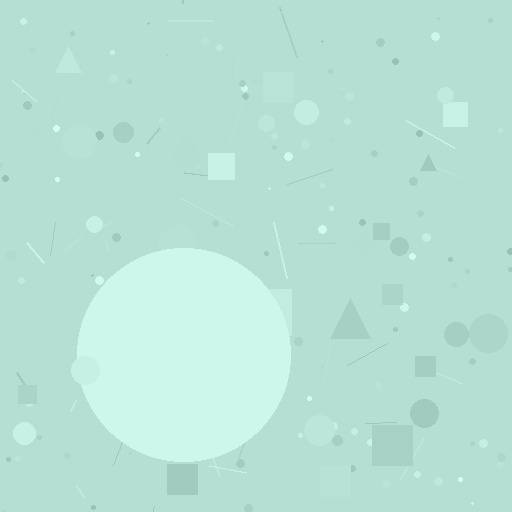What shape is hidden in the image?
A circle is hidden in the image.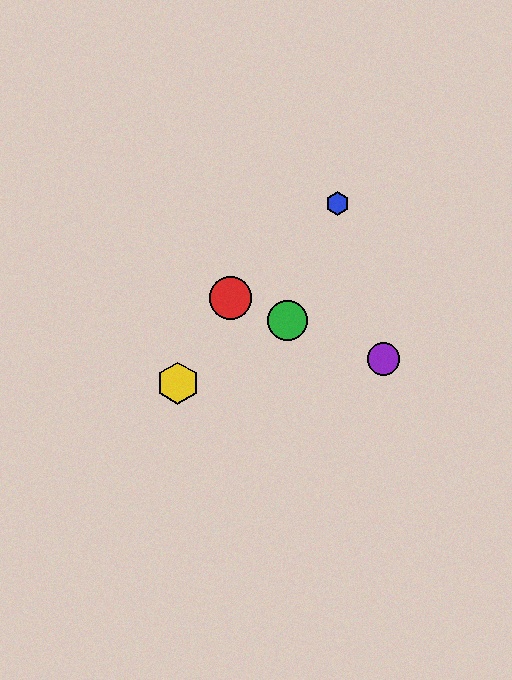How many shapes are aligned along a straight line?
3 shapes (the red circle, the green circle, the purple circle) are aligned along a straight line.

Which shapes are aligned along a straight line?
The red circle, the green circle, the purple circle are aligned along a straight line.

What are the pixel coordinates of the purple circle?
The purple circle is at (383, 359).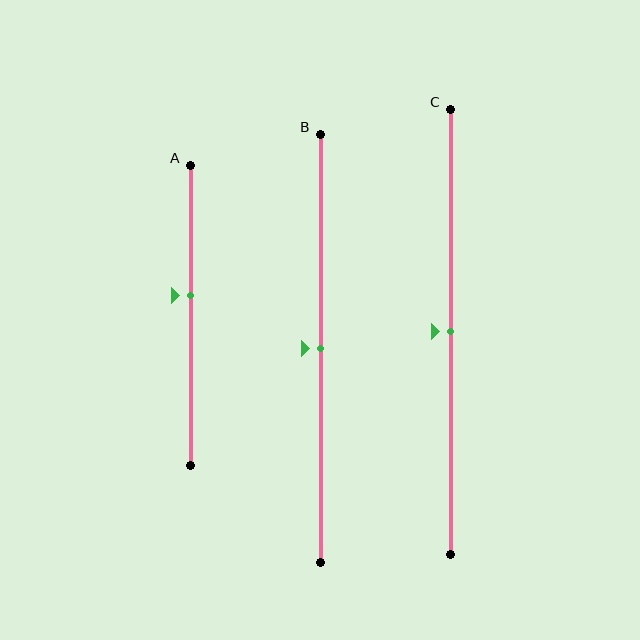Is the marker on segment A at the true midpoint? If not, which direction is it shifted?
No, the marker on segment A is shifted upward by about 6% of the segment length.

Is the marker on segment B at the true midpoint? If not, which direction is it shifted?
Yes, the marker on segment B is at the true midpoint.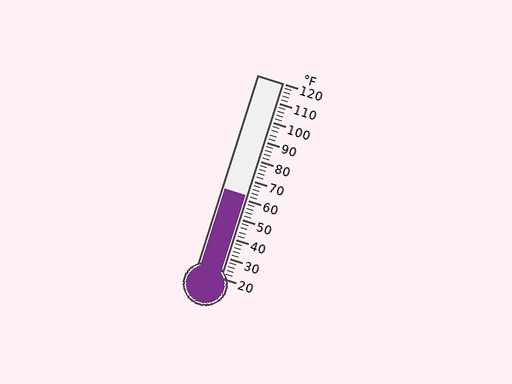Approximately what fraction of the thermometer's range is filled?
The thermometer is filled to approximately 40% of its range.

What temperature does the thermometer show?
The thermometer shows approximately 62°F.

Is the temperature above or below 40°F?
The temperature is above 40°F.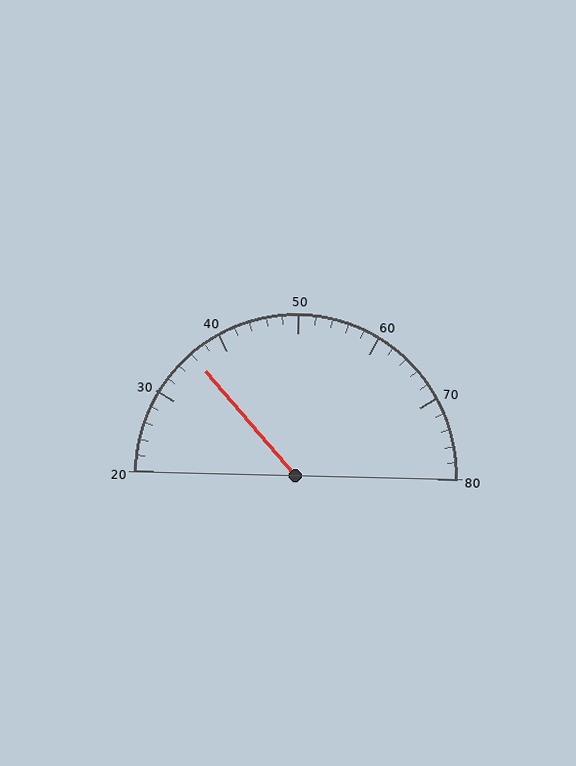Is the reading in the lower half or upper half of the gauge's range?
The reading is in the lower half of the range (20 to 80).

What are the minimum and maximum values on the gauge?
The gauge ranges from 20 to 80.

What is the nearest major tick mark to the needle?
The nearest major tick mark is 40.